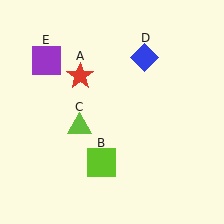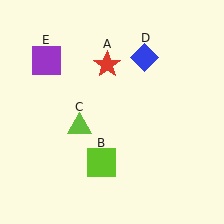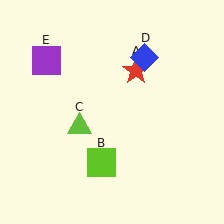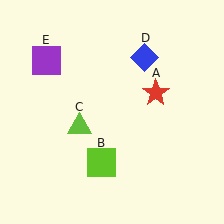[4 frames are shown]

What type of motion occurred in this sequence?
The red star (object A) rotated clockwise around the center of the scene.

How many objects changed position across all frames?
1 object changed position: red star (object A).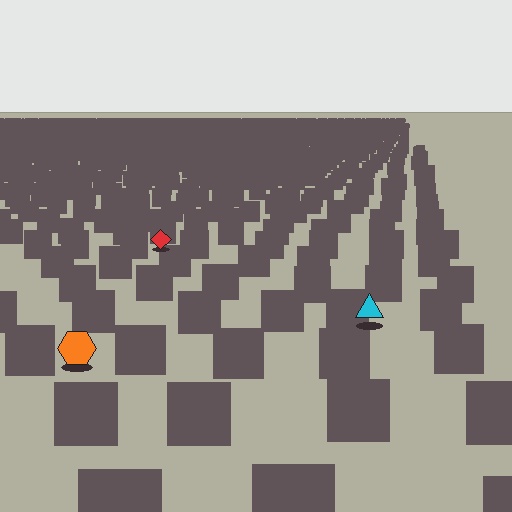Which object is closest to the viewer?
The orange hexagon is closest. The texture marks near it are larger and more spread out.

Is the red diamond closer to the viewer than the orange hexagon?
No. The orange hexagon is closer — you can tell from the texture gradient: the ground texture is coarser near it.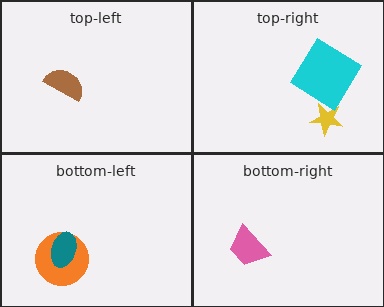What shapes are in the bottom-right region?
The pink trapezoid.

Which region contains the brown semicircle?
The top-left region.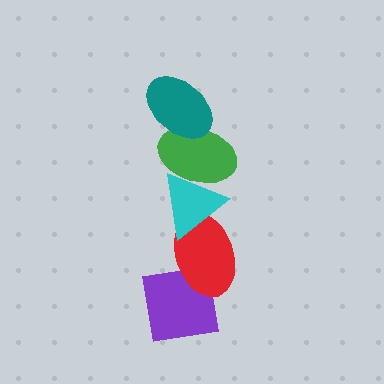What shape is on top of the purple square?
The red ellipse is on top of the purple square.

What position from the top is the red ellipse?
The red ellipse is 4th from the top.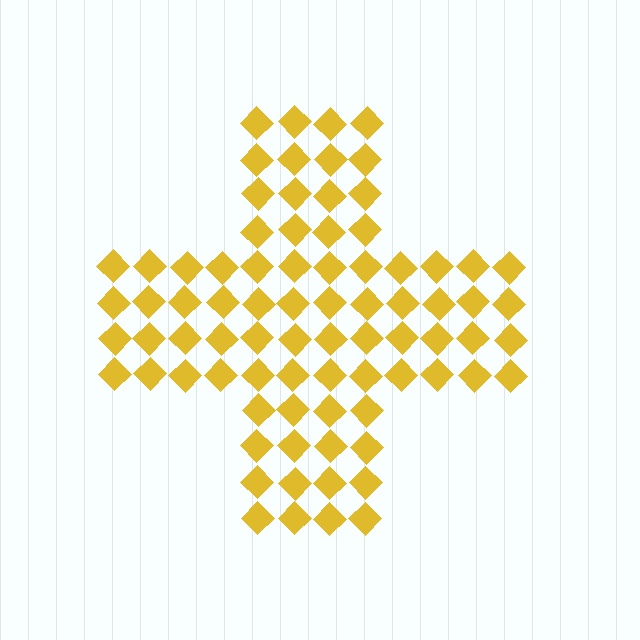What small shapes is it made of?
It is made of small diamonds.